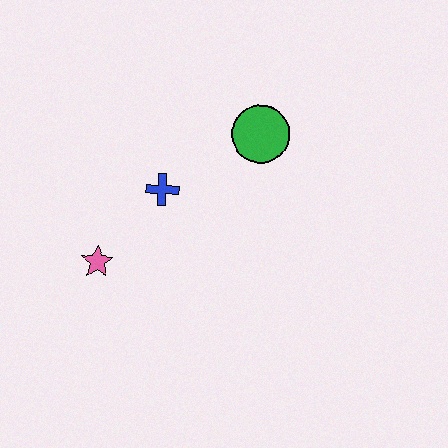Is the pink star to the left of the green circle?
Yes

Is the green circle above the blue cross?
Yes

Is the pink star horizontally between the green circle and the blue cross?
No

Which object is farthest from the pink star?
The green circle is farthest from the pink star.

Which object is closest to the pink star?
The blue cross is closest to the pink star.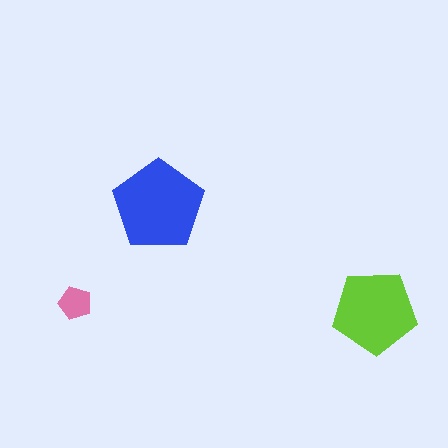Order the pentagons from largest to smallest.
the blue one, the lime one, the pink one.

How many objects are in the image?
There are 3 objects in the image.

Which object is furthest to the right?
The lime pentagon is rightmost.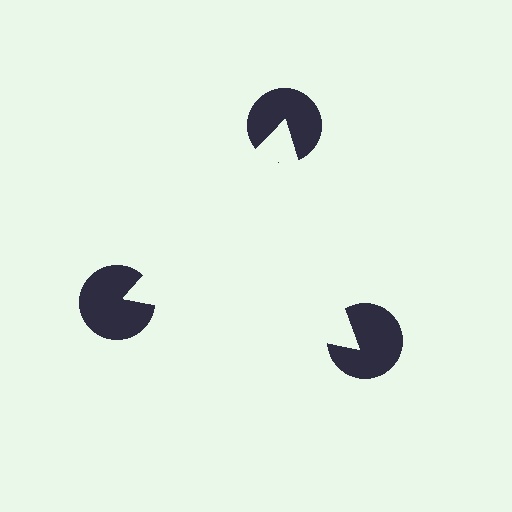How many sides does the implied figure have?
3 sides.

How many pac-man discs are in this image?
There are 3 — one at each vertex of the illusory triangle.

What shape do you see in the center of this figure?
An illusory triangle — its edges are inferred from the aligned wedge cuts in the pac-man discs, not physically drawn.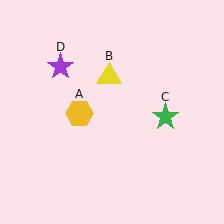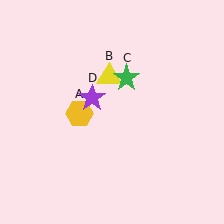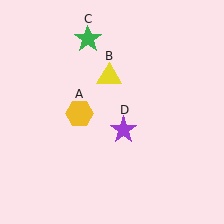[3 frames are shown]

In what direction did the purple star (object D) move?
The purple star (object D) moved down and to the right.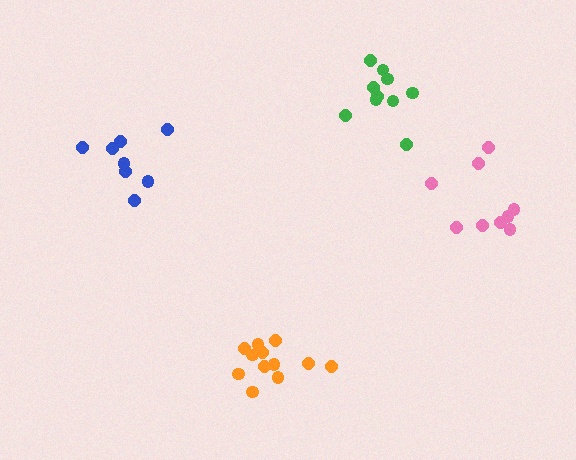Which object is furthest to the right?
The pink cluster is rightmost.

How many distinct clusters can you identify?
There are 4 distinct clusters.